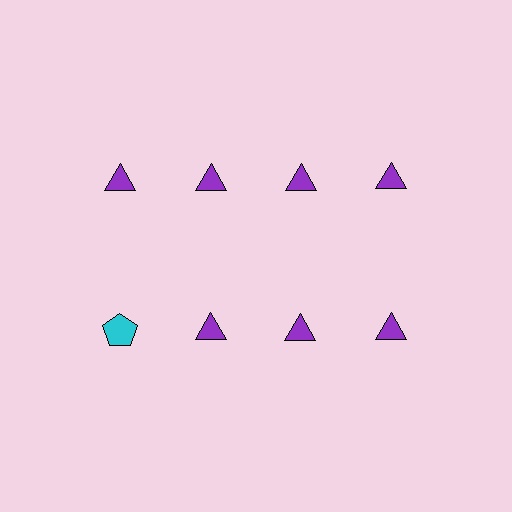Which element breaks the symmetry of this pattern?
The cyan pentagon in the second row, leftmost column breaks the symmetry. All other shapes are purple triangles.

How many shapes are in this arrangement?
There are 8 shapes arranged in a grid pattern.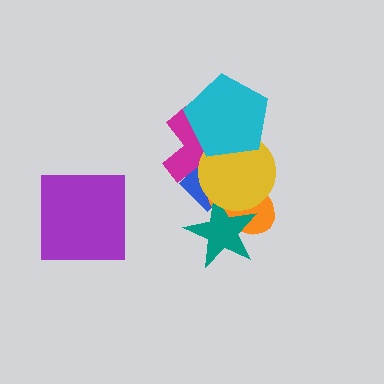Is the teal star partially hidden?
Yes, it is partially covered by another shape.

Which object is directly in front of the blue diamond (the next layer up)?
The orange ellipse is directly in front of the blue diamond.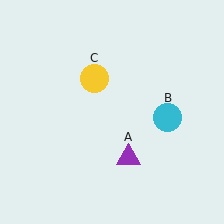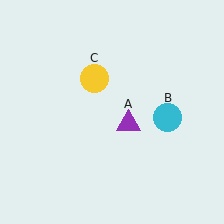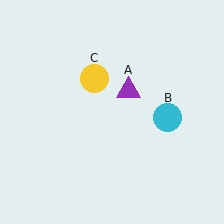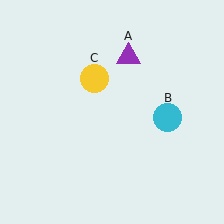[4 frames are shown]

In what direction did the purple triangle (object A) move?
The purple triangle (object A) moved up.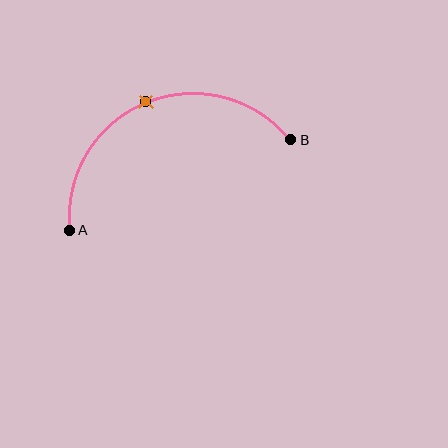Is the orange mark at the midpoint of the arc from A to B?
Yes. The orange mark lies on the arc at equal arc-length from both A and B — it is the arc midpoint.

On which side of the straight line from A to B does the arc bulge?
The arc bulges above the straight line connecting A and B.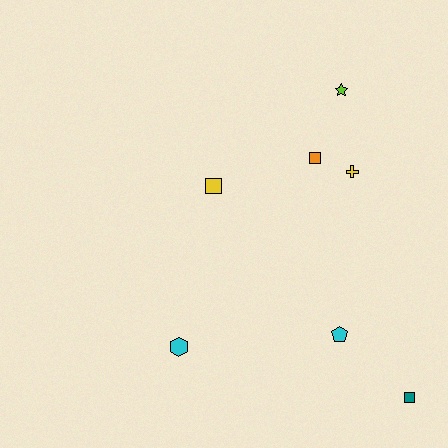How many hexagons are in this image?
There is 1 hexagon.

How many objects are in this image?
There are 7 objects.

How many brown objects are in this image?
There are no brown objects.